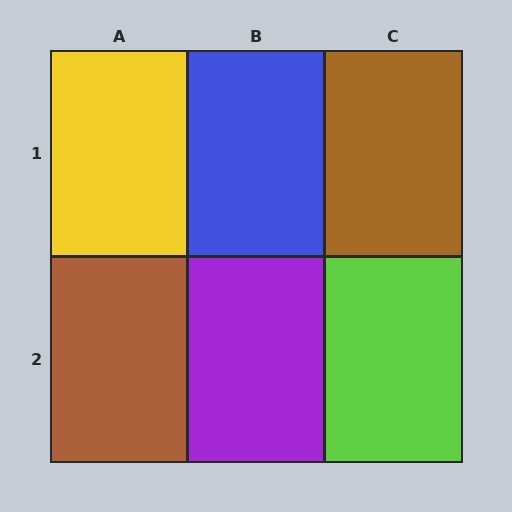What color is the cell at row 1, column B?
Blue.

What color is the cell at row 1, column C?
Brown.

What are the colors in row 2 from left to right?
Brown, purple, lime.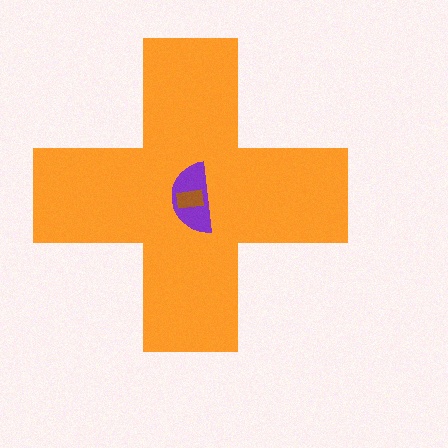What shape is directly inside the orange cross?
The purple semicircle.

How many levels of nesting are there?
3.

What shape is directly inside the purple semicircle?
The brown rectangle.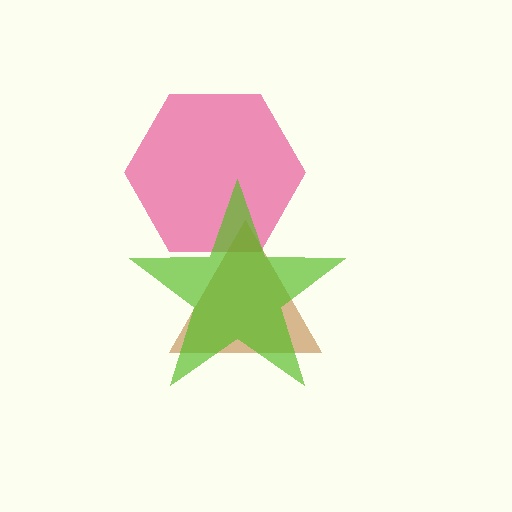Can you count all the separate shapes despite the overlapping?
Yes, there are 3 separate shapes.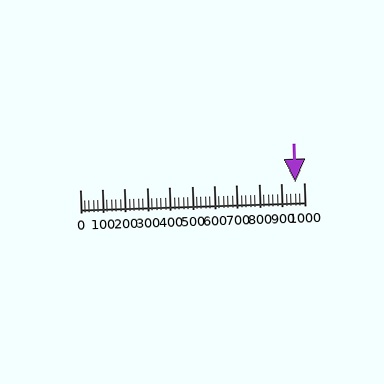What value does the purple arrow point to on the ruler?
The purple arrow points to approximately 960.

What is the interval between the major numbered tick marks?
The major tick marks are spaced 100 units apart.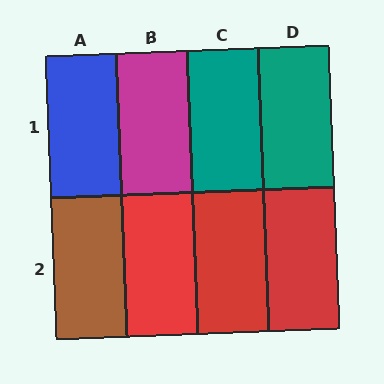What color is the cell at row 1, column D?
Teal.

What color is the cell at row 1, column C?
Teal.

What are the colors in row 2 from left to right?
Brown, red, red, red.